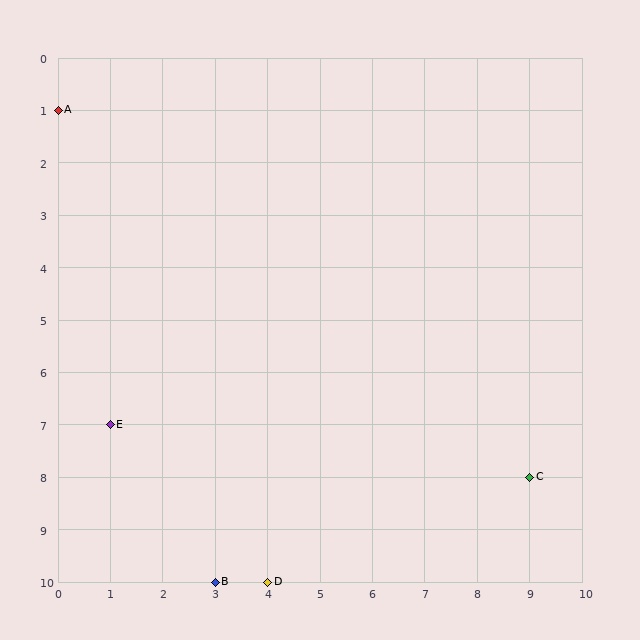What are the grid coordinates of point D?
Point D is at grid coordinates (4, 10).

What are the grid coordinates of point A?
Point A is at grid coordinates (0, 1).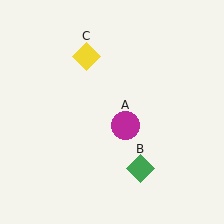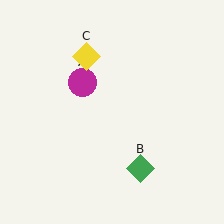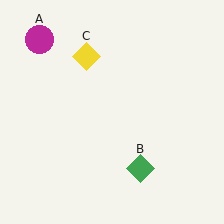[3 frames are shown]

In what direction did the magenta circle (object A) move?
The magenta circle (object A) moved up and to the left.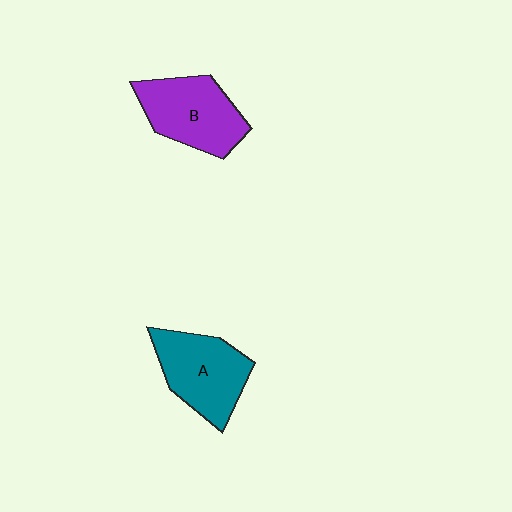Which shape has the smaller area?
Shape B (purple).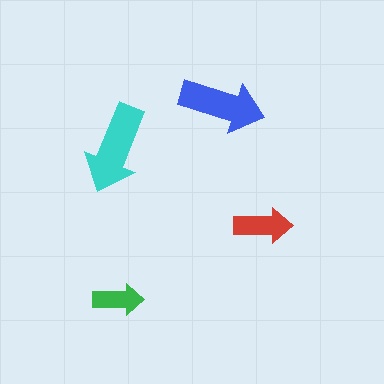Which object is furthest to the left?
The cyan arrow is leftmost.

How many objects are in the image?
There are 4 objects in the image.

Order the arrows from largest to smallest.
the cyan one, the blue one, the red one, the green one.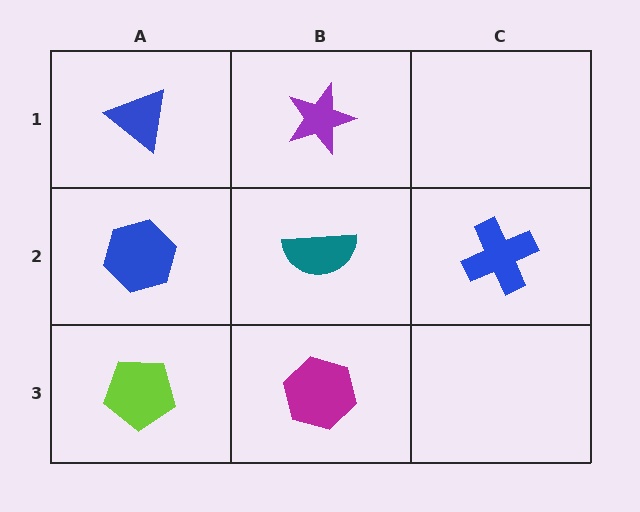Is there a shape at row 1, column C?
No, that cell is empty.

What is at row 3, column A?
A lime pentagon.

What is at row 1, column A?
A blue triangle.